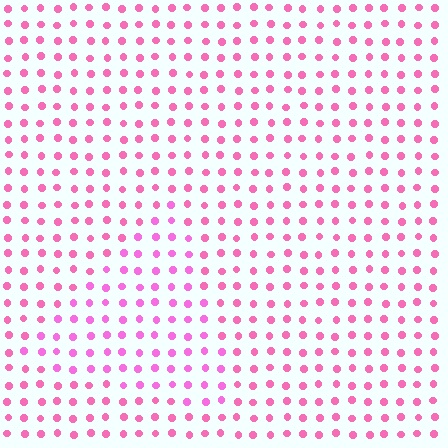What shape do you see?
I see a triangle.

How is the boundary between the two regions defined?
The boundary is defined purely by a slight shift in hue (about 19 degrees). Spacing, size, and orientation are identical on both sides.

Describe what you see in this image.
The image is filled with small pink elements in a uniform arrangement. A triangle-shaped region is visible where the elements are tinted to a slightly different hue, forming a subtle color boundary.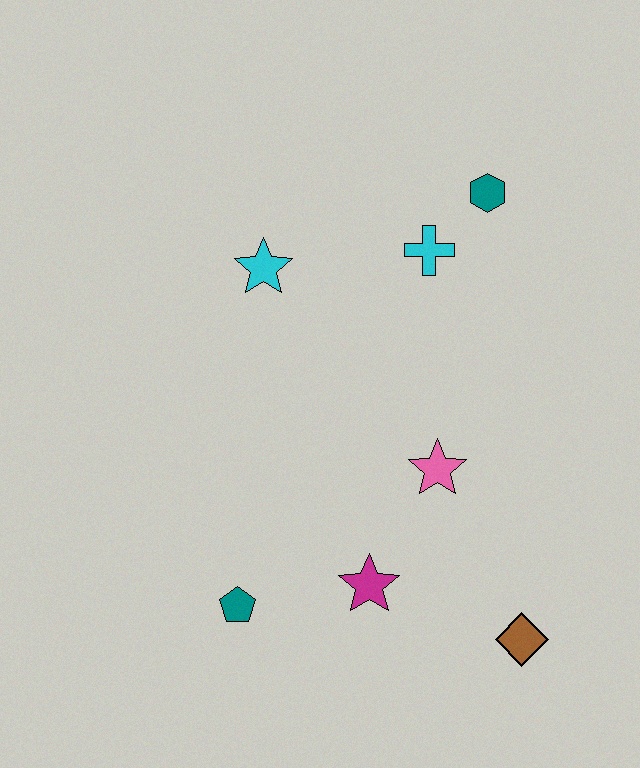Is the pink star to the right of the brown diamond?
No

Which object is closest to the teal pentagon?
The magenta star is closest to the teal pentagon.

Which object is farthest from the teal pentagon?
The teal hexagon is farthest from the teal pentagon.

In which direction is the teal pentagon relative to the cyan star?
The teal pentagon is below the cyan star.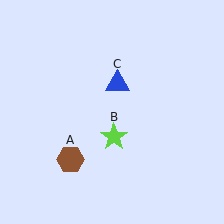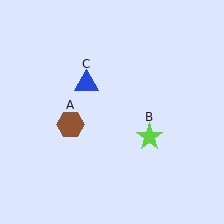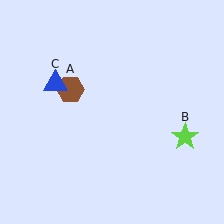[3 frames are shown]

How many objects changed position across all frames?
3 objects changed position: brown hexagon (object A), lime star (object B), blue triangle (object C).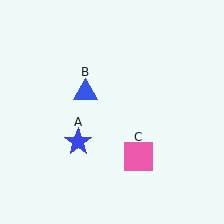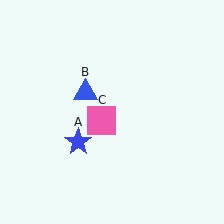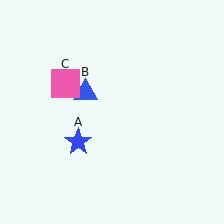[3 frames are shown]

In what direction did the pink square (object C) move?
The pink square (object C) moved up and to the left.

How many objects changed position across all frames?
1 object changed position: pink square (object C).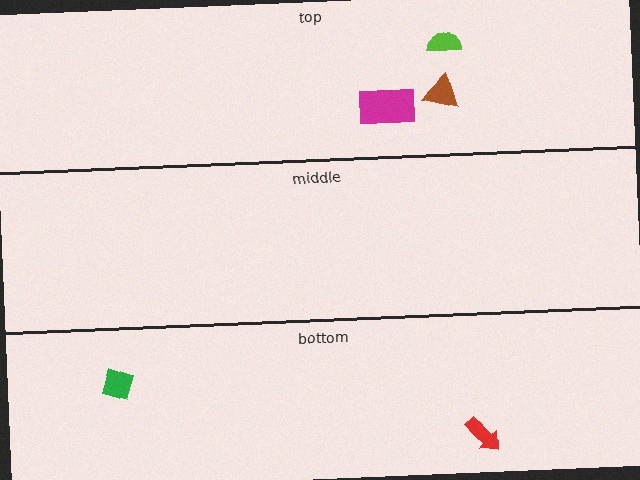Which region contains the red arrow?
The bottom region.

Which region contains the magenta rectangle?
The top region.